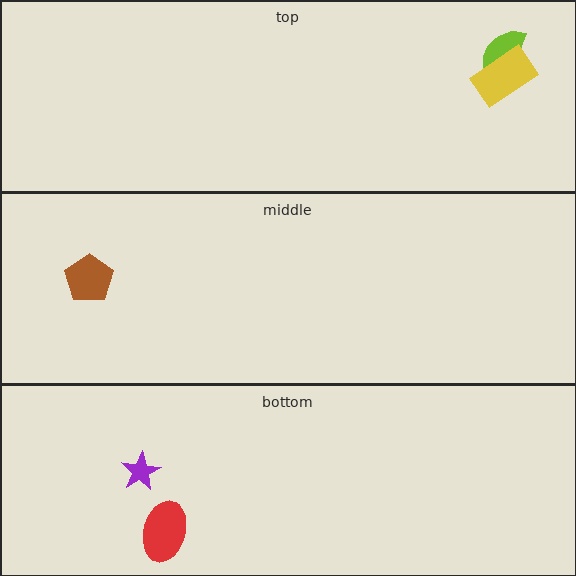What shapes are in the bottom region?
The red ellipse, the purple star.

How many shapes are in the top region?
2.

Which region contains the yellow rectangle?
The top region.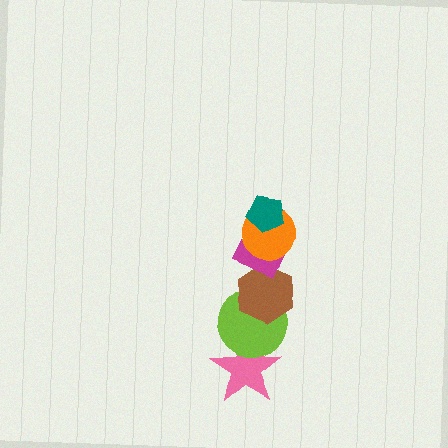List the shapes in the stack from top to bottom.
From top to bottom: the teal pentagon, the orange circle, the magenta diamond, the brown hexagon, the lime circle, the pink star.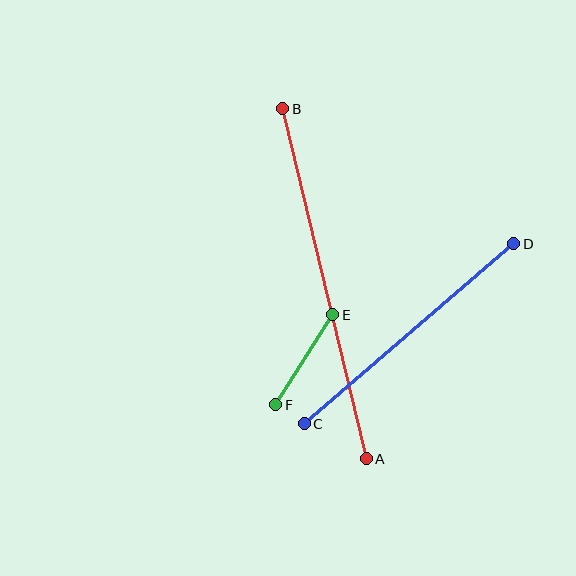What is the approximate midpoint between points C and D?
The midpoint is at approximately (409, 334) pixels.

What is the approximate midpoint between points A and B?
The midpoint is at approximately (324, 284) pixels.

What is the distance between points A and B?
The distance is approximately 360 pixels.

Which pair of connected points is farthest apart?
Points A and B are farthest apart.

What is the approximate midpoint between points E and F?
The midpoint is at approximately (304, 360) pixels.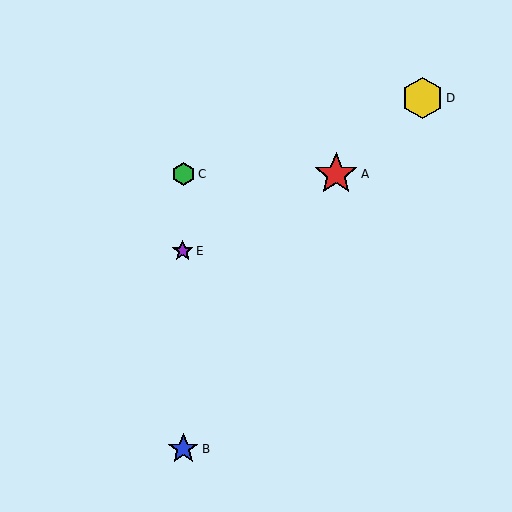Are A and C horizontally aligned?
Yes, both are at y≈174.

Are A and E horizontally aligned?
No, A is at y≈174 and E is at y≈251.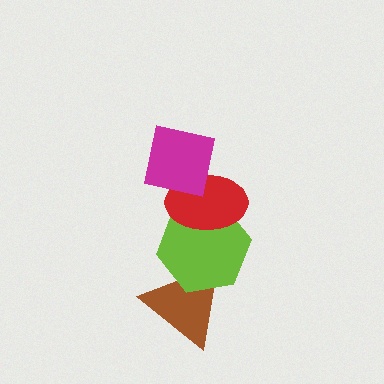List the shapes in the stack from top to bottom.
From top to bottom: the magenta square, the red ellipse, the lime hexagon, the brown triangle.